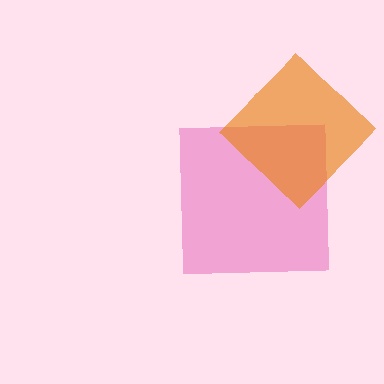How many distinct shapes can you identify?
There are 2 distinct shapes: a pink square, an orange diamond.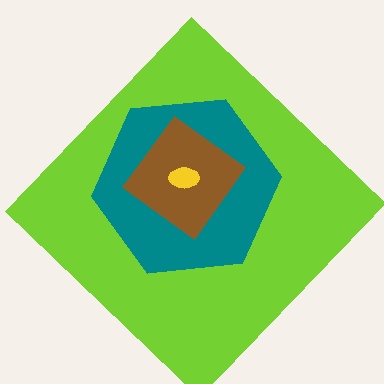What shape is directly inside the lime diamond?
The teal hexagon.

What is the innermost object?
The yellow ellipse.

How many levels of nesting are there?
4.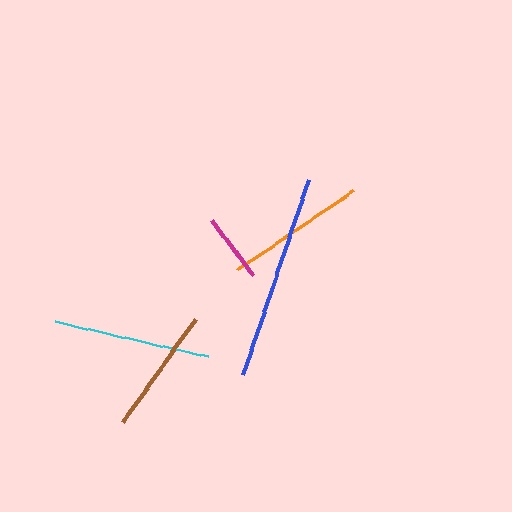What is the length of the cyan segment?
The cyan segment is approximately 158 pixels long.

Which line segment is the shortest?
The magenta line is the shortest at approximately 69 pixels.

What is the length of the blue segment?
The blue segment is approximately 207 pixels long.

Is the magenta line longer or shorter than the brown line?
The brown line is longer than the magenta line.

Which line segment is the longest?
The blue line is the longest at approximately 207 pixels.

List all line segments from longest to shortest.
From longest to shortest: blue, cyan, orange, brown, magenta.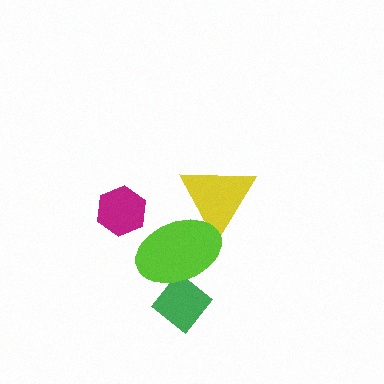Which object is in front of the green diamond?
The lime ellipse is in front of the green diamond.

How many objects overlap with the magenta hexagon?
0 objects overlap with the magenta hexagon.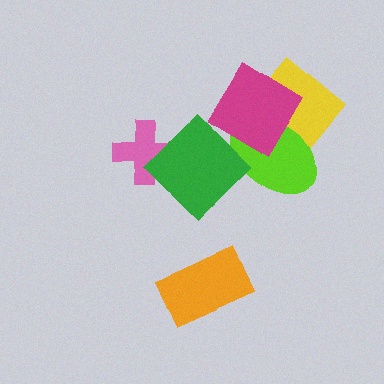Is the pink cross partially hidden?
Yes, it is partially covered by another shape.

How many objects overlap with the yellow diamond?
2 objects overlap with the yellow diamond.